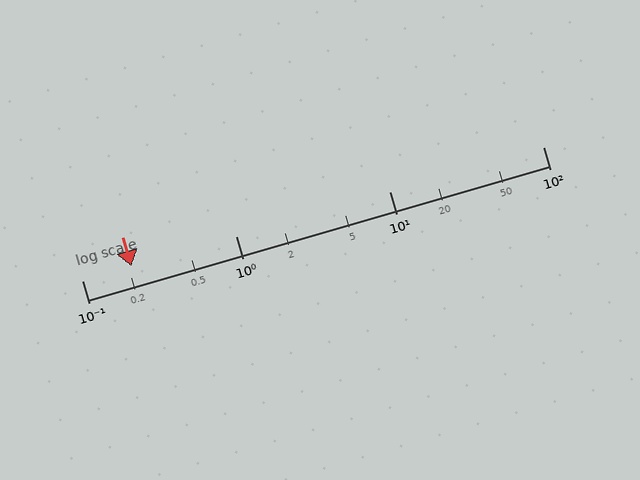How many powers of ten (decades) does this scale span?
The scale spans 3 decades, from 0.1 to 100.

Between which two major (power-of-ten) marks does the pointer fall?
The pointer is between 0.1 and 1.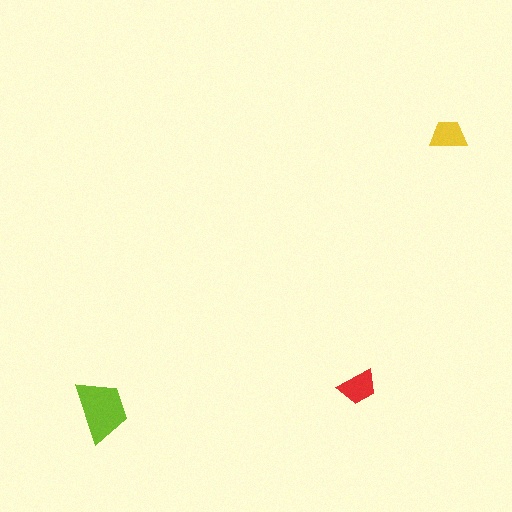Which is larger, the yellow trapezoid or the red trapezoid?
The red one.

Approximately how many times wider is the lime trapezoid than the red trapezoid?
About 1.5 times wider.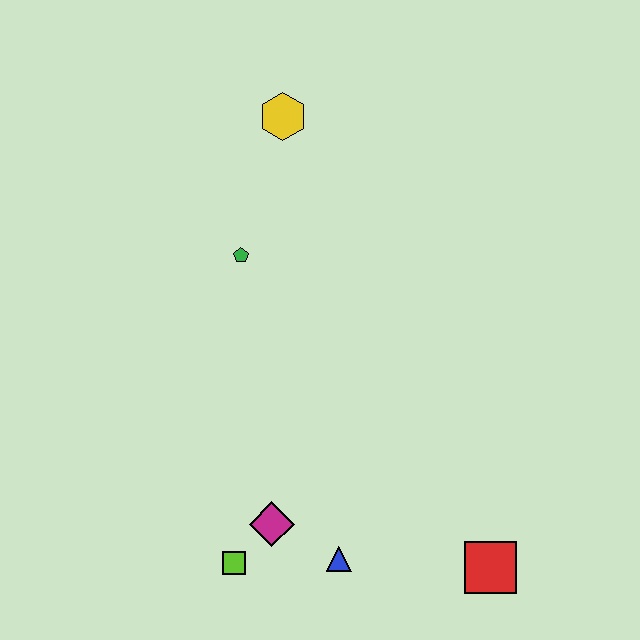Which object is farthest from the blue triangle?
The yellow hexagon is farthest from the blue triangle.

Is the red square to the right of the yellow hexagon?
Yes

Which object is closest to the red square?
The blue triangle is closest to the red square.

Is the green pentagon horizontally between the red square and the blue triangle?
No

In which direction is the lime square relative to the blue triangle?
The lime square is to the left of the blue triangle.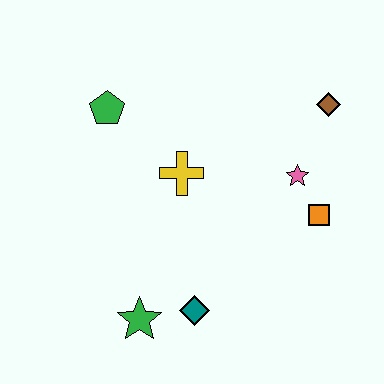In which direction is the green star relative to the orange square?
The green star is to the left of the orange square.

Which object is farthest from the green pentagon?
The orange square is farthest from the green pentagon.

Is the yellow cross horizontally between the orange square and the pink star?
No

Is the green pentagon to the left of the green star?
Yes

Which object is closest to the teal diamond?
The green star is closest to the teal diamond.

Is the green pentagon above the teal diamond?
Yes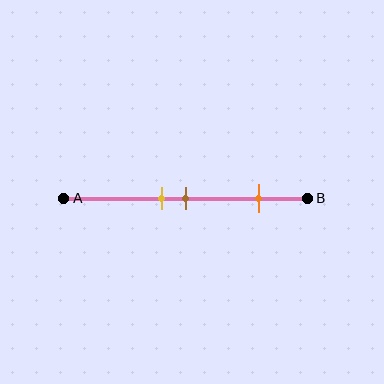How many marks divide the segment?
There are 3 marks dividing the segment.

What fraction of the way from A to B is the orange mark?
The orange mark is approximately 80% (0.8) of the way from A to B.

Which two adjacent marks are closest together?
The yellow and brown marks are the closest adjacent pair.